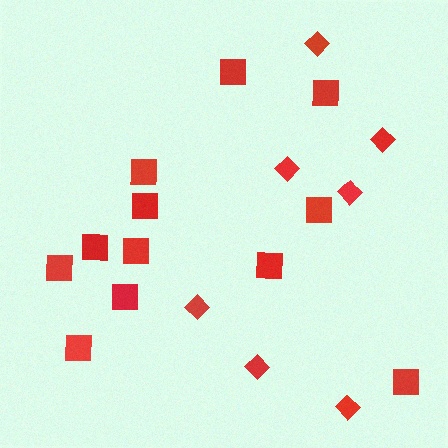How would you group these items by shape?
There are 2 groups: one group of diamonds (7) and one group of squares (12).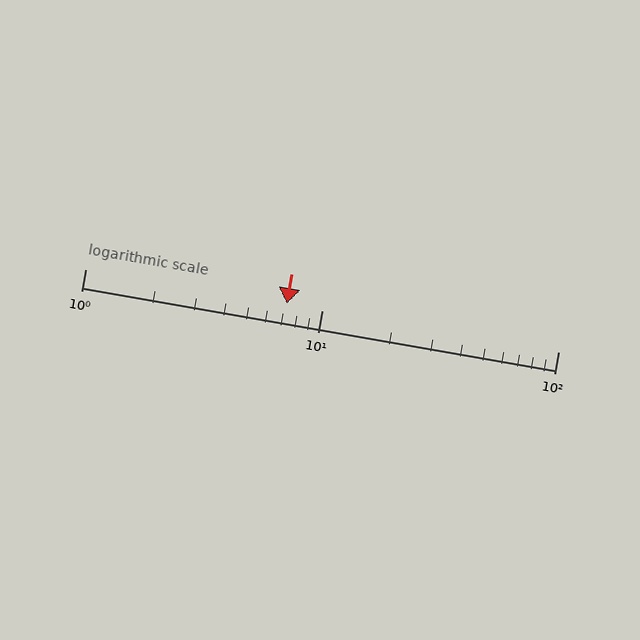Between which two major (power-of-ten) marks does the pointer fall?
The pointer is between 1 and 10.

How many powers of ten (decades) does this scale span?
The scale spans 2 decades, from 1 to 100.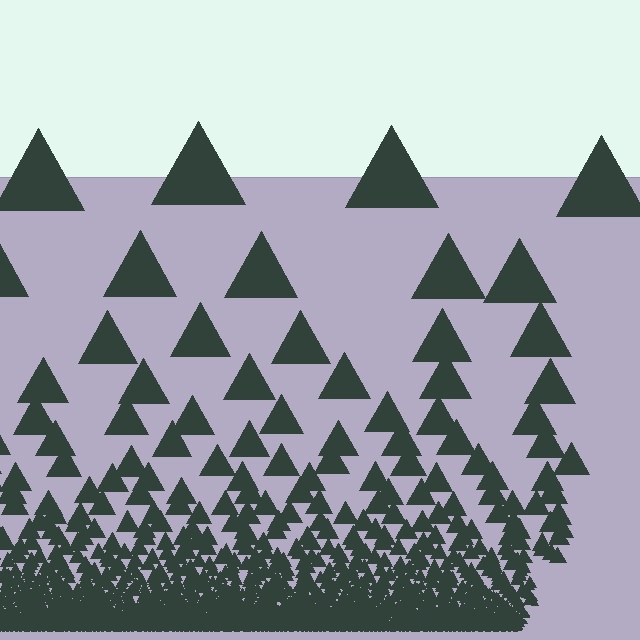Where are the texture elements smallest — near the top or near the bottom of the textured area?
Near the bottom.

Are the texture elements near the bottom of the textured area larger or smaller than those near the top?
Smaller. The gradient is inverted — elements near the bottom are smaller and denser.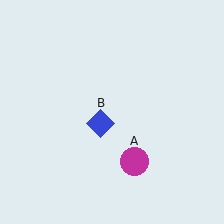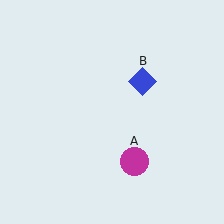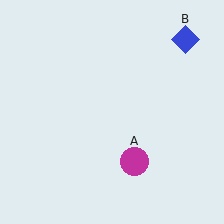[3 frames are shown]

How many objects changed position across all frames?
1 object changed position: blue diamond (object B).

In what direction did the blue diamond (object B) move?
The blue diamond (object B) moved up and to the right.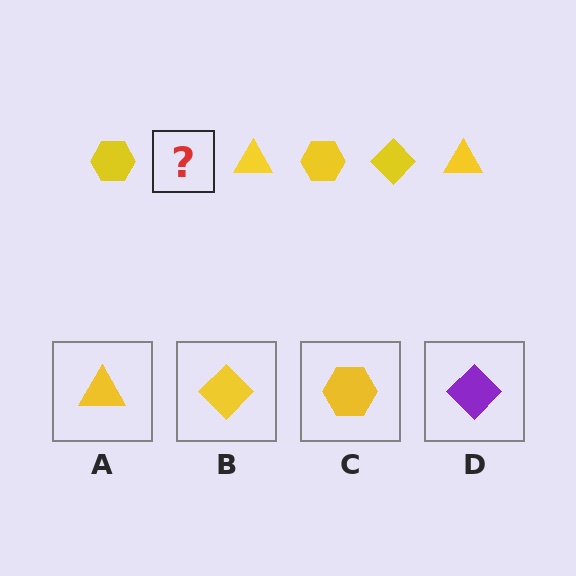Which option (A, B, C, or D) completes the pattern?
B.